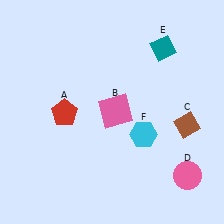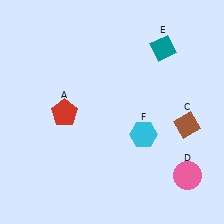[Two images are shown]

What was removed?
The pink square (B) was removed in Image 2.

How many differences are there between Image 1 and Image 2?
There is 1 difference between the two images.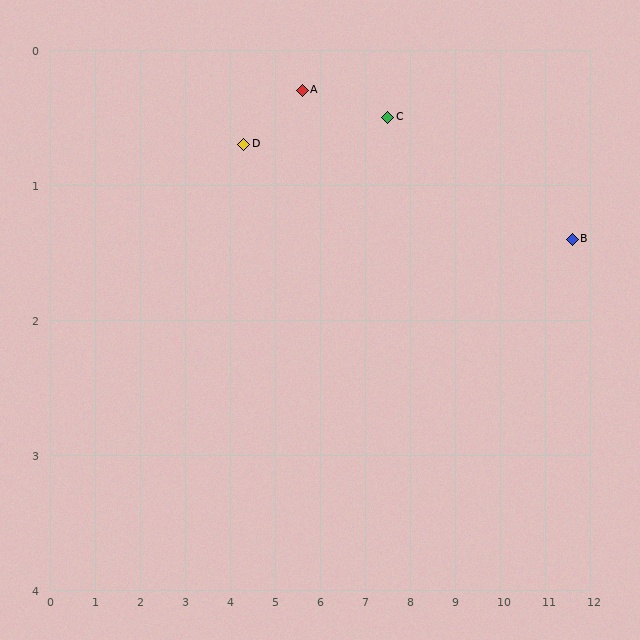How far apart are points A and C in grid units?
Points A and C are about 1.9 grid units apart.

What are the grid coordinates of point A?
Point A is at approximately (5.6, 0.3).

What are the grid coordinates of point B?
Point B is at approximately (11.6, 1.4).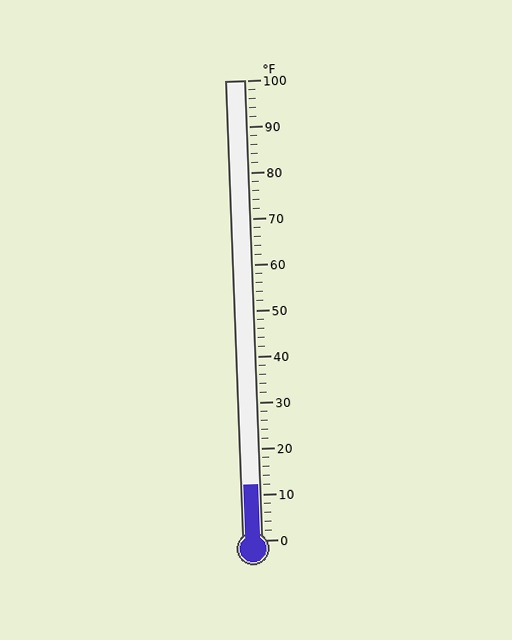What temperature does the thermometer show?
The thermometer shows approximately 12°F.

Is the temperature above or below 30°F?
The temperature is below 30°F.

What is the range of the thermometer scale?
The thermometer scale ranges from 0°F to 100°F.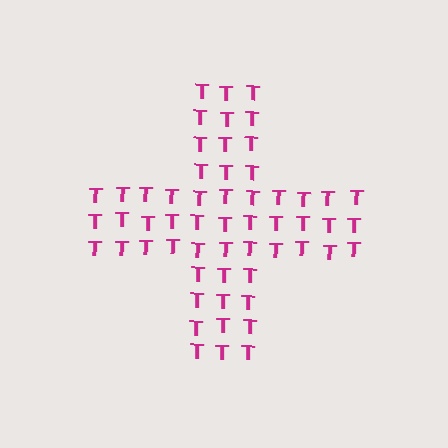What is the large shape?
The large shape is a cross.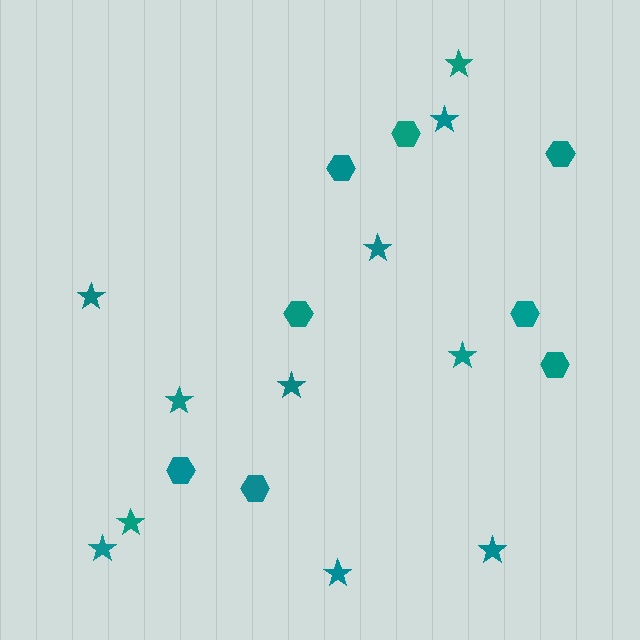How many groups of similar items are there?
There are 2 groups: one group of hexagons (8) and one group of stars (11).